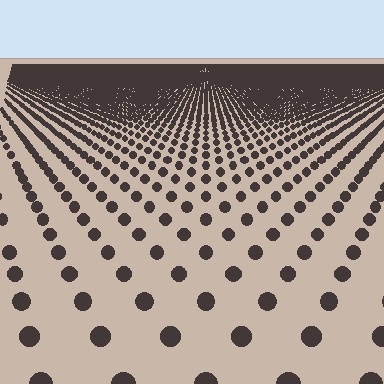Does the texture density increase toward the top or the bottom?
Density increases toward the top.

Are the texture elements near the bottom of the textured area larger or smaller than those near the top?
Larger. Near the bottom, elements are closer to the viewer and appear at a bigger on-screen size.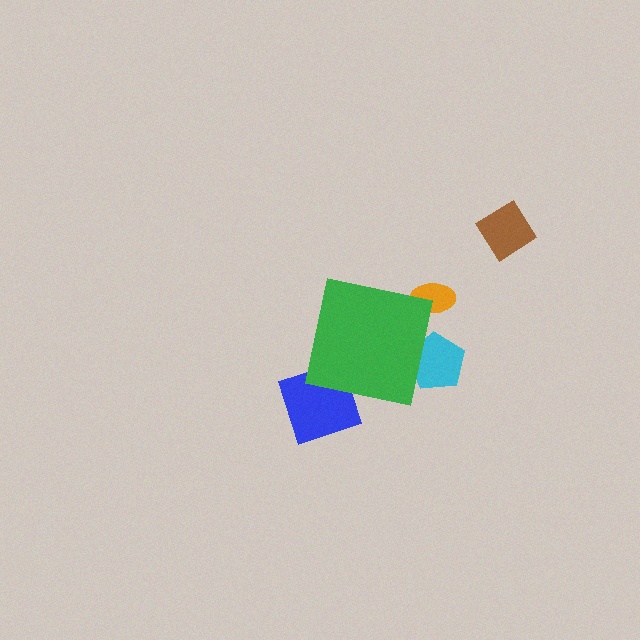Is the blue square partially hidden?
Yes, the blue square is partially hidden behind the green square.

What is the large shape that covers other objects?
A green square.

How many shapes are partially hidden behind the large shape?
3 shapes are partially hidden.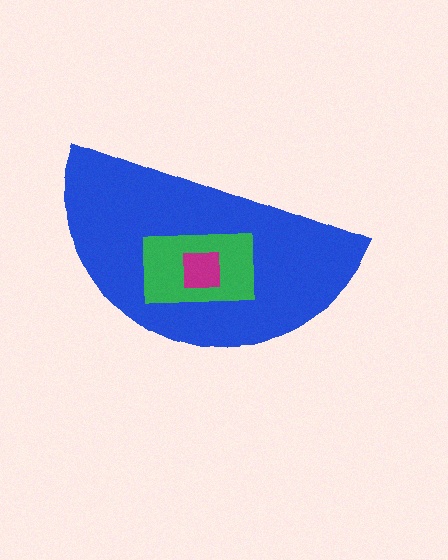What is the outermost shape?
The blue semicircle.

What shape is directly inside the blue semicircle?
The green rectangle.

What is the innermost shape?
The magenta square.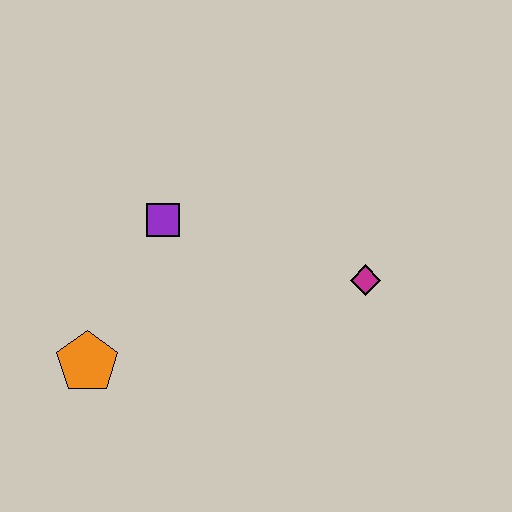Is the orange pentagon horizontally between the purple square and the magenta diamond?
No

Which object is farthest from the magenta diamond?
The orange pentagon is farthest from the magenta diamond.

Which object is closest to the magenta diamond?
The purple square is closest to the magenta diamond.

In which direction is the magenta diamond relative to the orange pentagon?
The magenta diamond is to the right of the orange pentagon.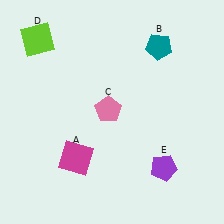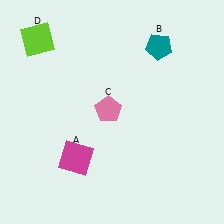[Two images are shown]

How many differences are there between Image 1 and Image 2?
There is 1 difference between the two images.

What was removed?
The purple pentagon (E) was removed in Image 2.